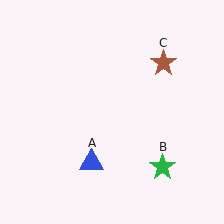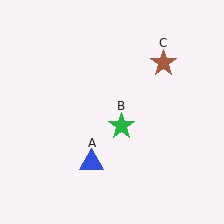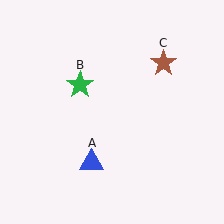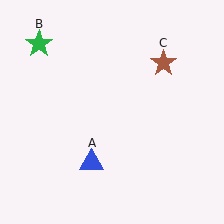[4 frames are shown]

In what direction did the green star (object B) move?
The green star (object B) moved up and to the left.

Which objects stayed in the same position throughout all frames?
Blue triangle (object A) and brown star (object C) remained stationary.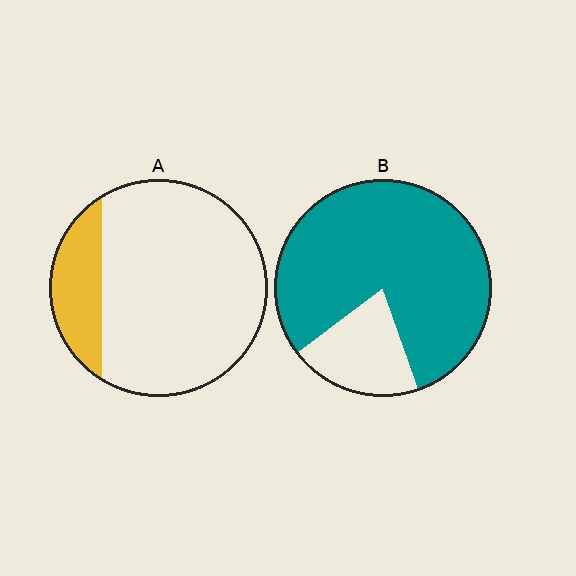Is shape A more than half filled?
No.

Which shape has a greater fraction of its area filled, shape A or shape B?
Shape B.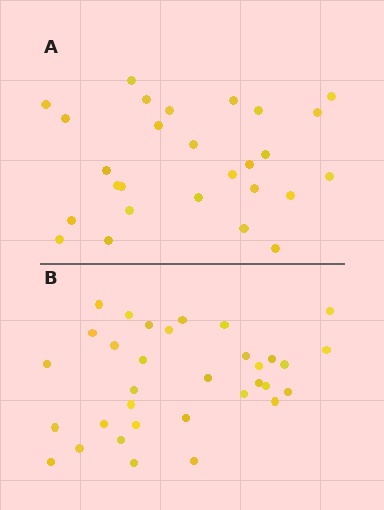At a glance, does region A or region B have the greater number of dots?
Region B (the bottom region) has more dots.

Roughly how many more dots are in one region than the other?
Region B has about 6 more dots than region A.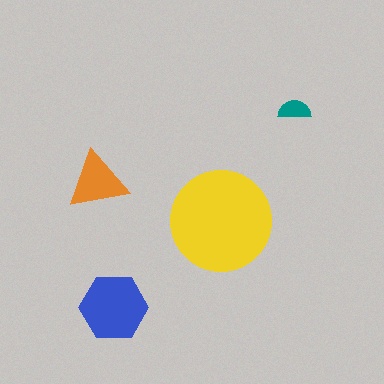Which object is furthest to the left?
The orange triangle is leftmost.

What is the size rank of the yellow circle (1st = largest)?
1st.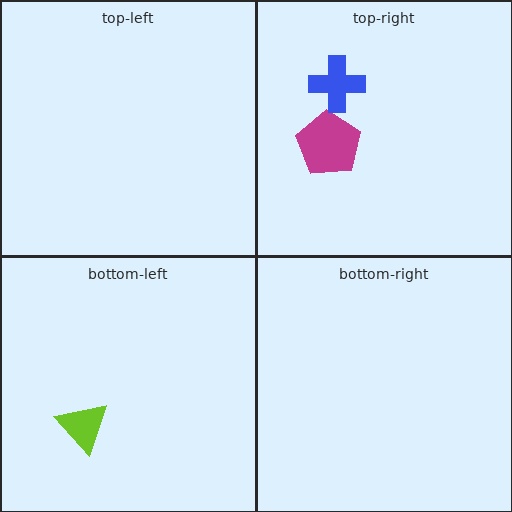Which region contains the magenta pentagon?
The top-right region.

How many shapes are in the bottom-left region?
1.